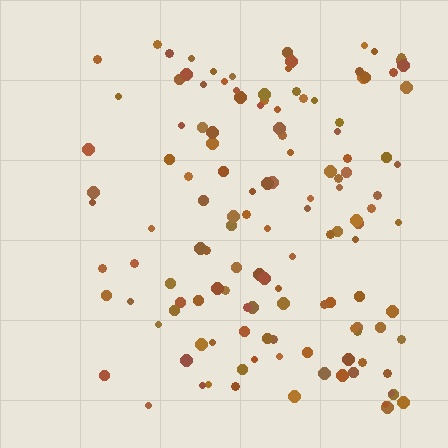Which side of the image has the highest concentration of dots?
The right.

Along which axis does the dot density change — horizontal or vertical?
Horizontal.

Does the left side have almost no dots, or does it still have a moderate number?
Still a moderate number, just noticeably fewer than the right.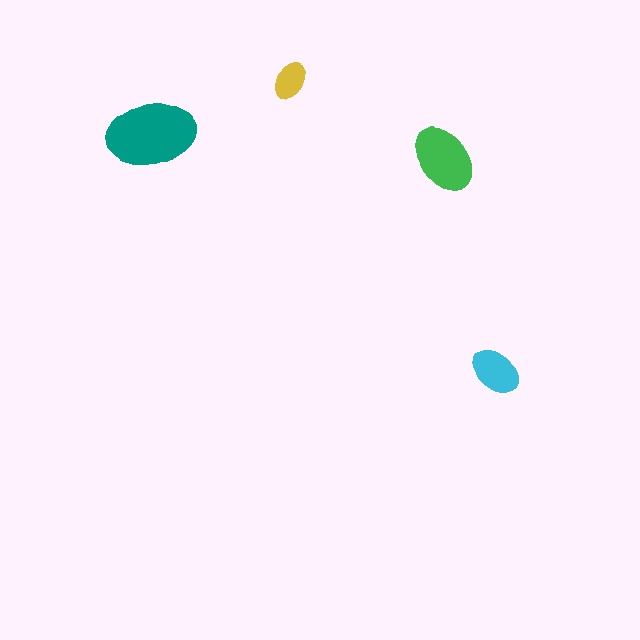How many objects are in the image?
There are 4 objects in the image.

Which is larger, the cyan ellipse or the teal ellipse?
The teal one.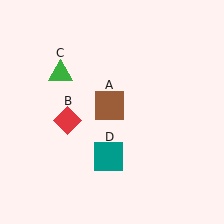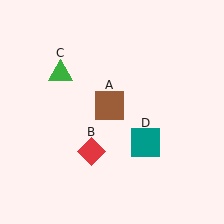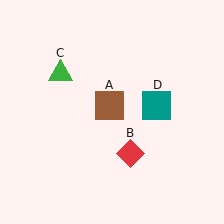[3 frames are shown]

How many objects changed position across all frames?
2 objects changed position: red diamond (object B), teal square (object D).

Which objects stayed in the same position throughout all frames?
Brown square (object A) and green triangle (object C) remained stationary.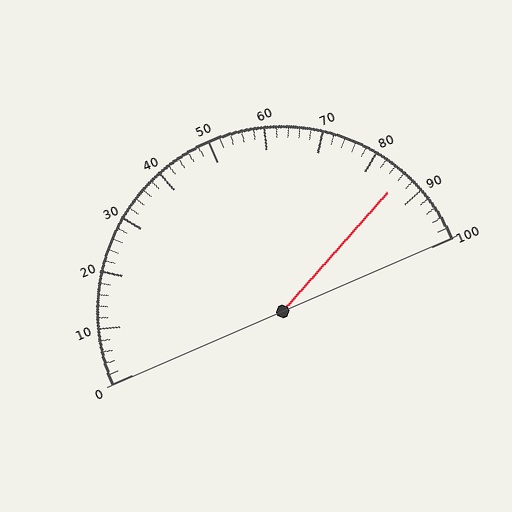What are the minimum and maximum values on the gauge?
The gauge ranges from 0 to 100.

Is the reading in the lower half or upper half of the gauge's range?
The reading is in the upper half of the range (0 to 100).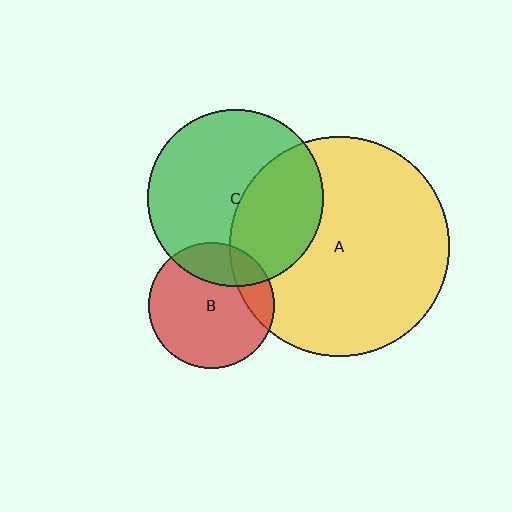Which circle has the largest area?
Circle A (yellow).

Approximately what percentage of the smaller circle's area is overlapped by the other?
Approximately 15%.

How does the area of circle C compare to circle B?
Approximately 2.0 times.